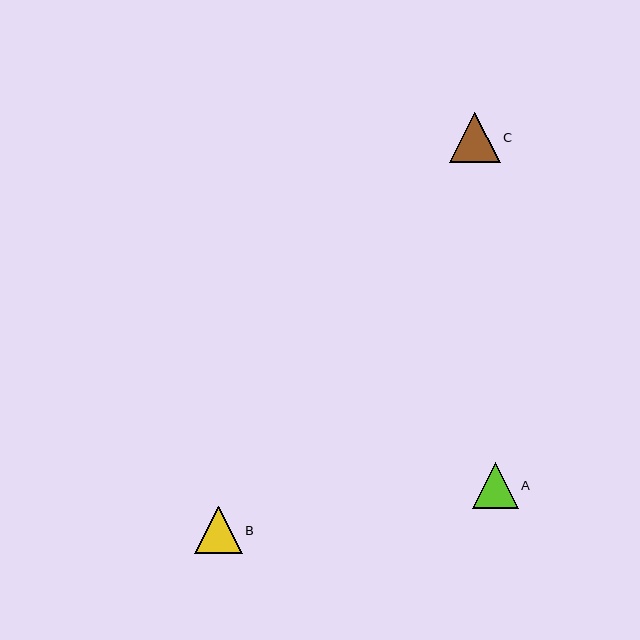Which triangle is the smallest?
Triangle A is the smallest with a size of approximately 46 pixels.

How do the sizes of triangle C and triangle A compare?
Triangle C and triangle A are approximately the same size.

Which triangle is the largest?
Triangle C is the largest with a size of approximately 51 pixels.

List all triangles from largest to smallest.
From largest to smallest: C, B, A.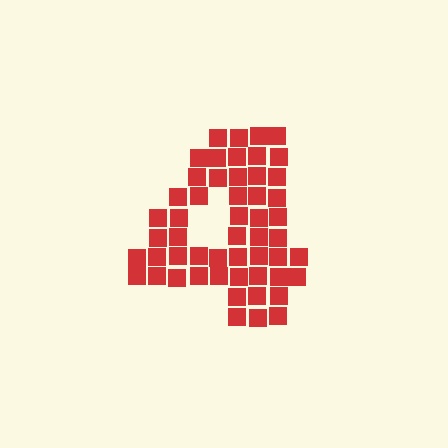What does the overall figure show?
The overall figure shows the digit 4.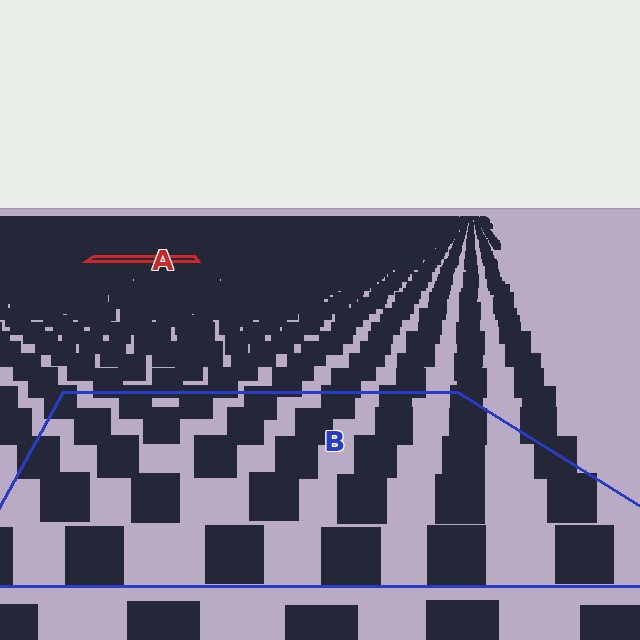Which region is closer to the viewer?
Region B is closer. The texture elements there are larger and more spread out.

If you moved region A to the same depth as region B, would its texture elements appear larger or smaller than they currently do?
They would appear larger. At a closer depth, the same texture elements are projected at a bigger on-screen size.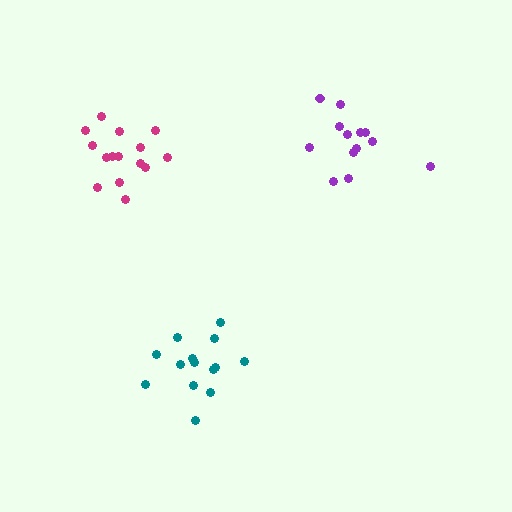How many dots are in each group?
Group 1: 14 dots, Group 2: 15 dots, Group 3: 13 dots (42 total).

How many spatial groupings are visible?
There are 3 spatial groupings.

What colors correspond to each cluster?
The clusters are colored: teal, magenta, purple.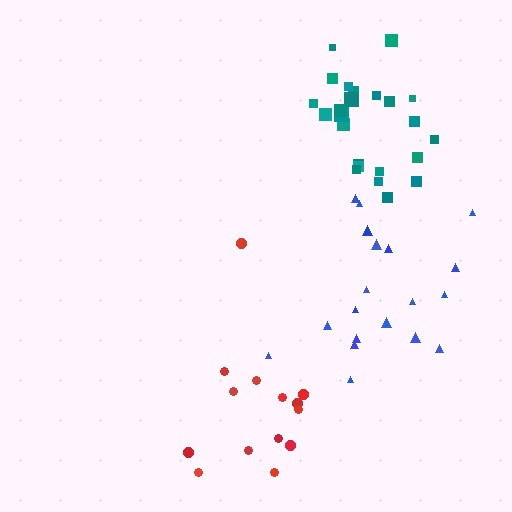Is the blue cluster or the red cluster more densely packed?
Blue.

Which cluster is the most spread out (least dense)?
Red.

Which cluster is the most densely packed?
Teal.